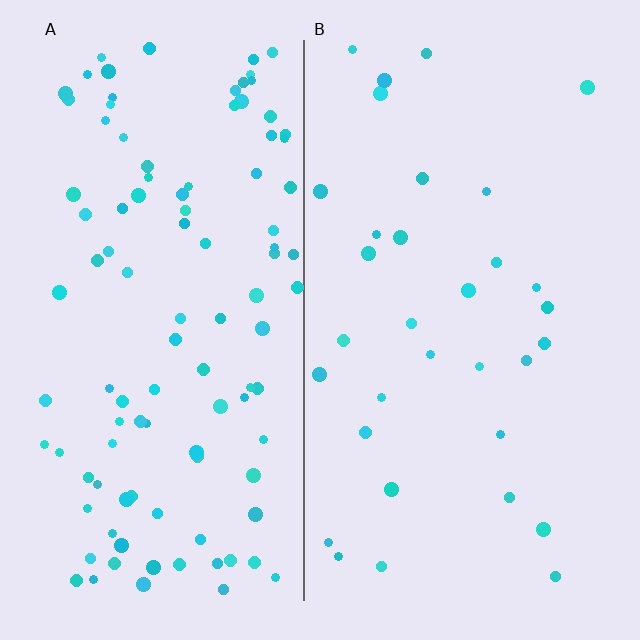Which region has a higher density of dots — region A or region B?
A (the left).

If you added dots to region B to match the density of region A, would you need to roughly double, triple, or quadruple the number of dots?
Approximately triple.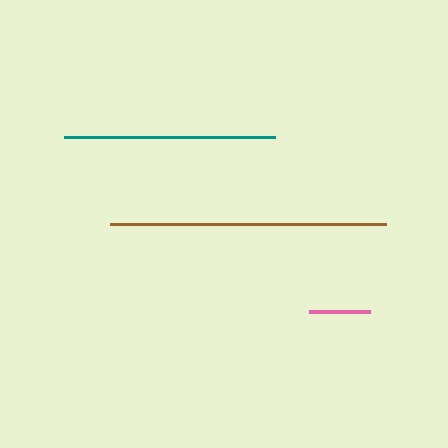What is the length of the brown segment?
The brown segment is approximately 275 pixels long.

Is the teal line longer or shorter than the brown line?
The brown line is longer than the teal line.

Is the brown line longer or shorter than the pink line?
The brown line is longer than the pink line.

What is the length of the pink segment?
The pink segment is approximately 61 pixels long.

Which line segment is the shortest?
The pink line is the shortest at approximately 61 pixels.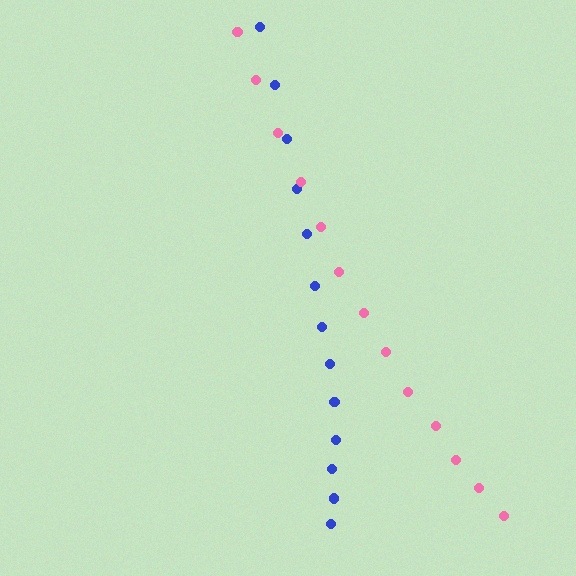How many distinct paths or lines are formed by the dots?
There are 2 distinct paths.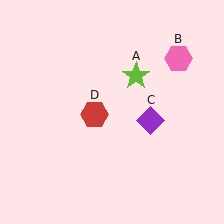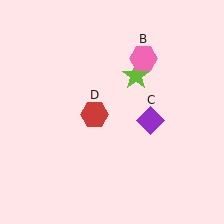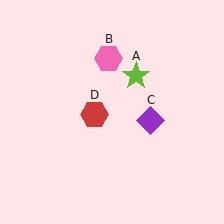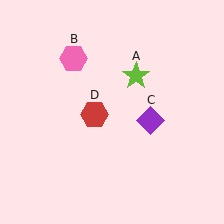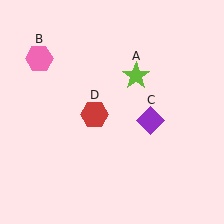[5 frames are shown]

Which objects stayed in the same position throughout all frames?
Lime star (object A) and purple diamond (object C) and red hexagon (object D) remained stationary.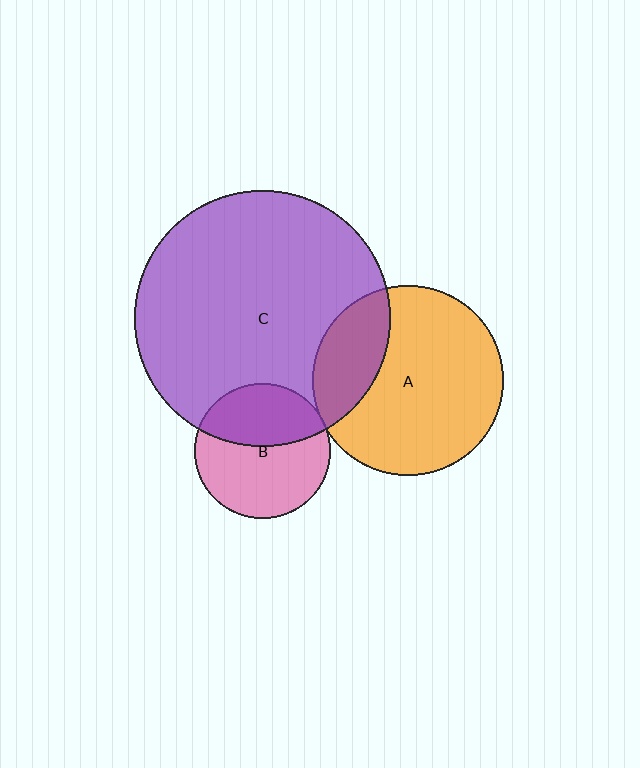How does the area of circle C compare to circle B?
Approximately 3.6 times.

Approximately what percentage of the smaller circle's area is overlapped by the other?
Approximately 40%.